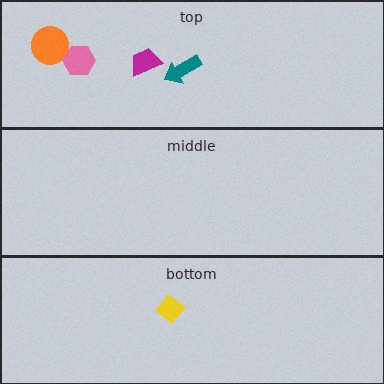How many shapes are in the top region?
4.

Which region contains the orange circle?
The top region.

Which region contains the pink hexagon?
The top region.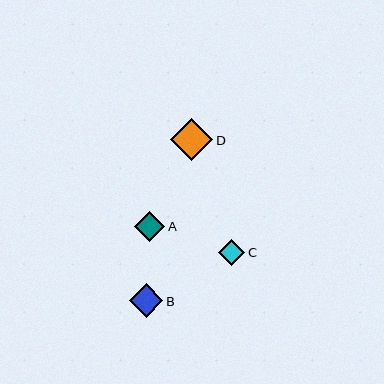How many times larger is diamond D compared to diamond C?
Diamond D is approximately 1.6 times the size of diamond C.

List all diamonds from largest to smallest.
From largest to smallest: D, B, A, C.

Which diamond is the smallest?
Diamond C is the smallest with a size of approximately 26 pixels.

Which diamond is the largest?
Diamond D is the largest with a size of approximately 43 pixels.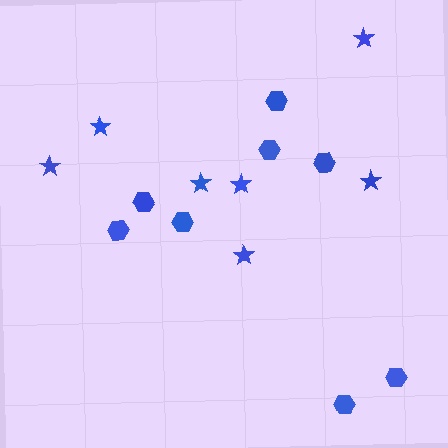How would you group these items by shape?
There are 2 groups: one group of hexagons (8) and one group of stars (7).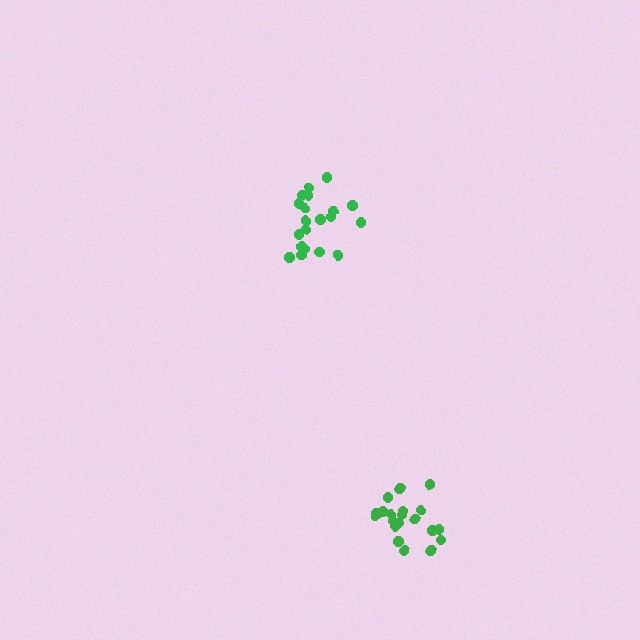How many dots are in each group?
Group 1: 20 dots, Group 2: 20 dots (40 total).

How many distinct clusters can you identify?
There are 2 distinct clusters.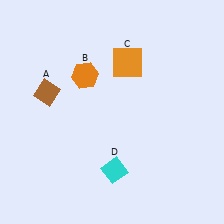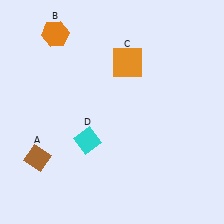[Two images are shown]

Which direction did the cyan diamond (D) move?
The cyan diamond (D) moved up.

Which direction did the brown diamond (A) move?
The brown diamond (A) moved down.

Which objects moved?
The objects that moved are: the brown diamond (A), the orange hexagon (B), the cyan diamond (D).